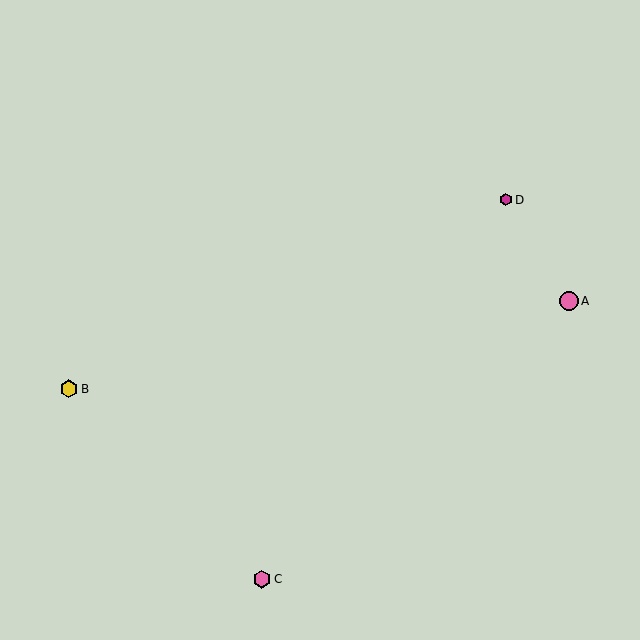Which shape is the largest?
The pink circle (labeled A) is the largest.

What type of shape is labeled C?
Shape C is a pink hexagon.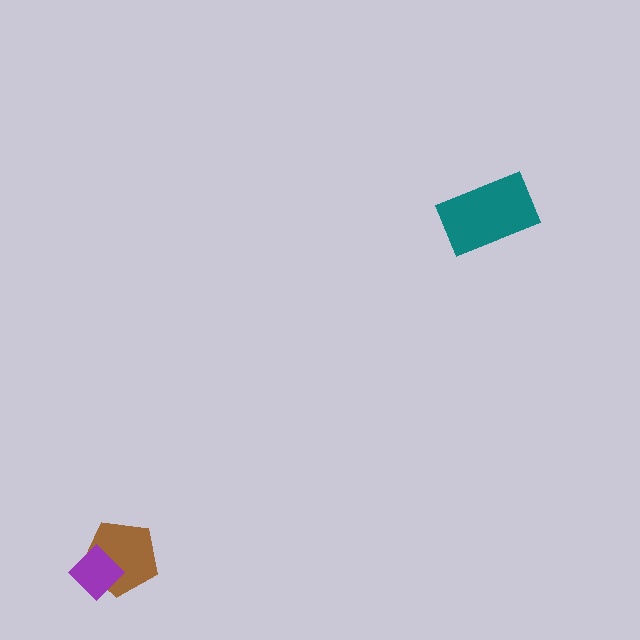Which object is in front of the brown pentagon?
The purple diamond is in front of the brown pentagon.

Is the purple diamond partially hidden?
No, no other shape covers it.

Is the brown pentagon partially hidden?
Yes, it is partially covered by another shape.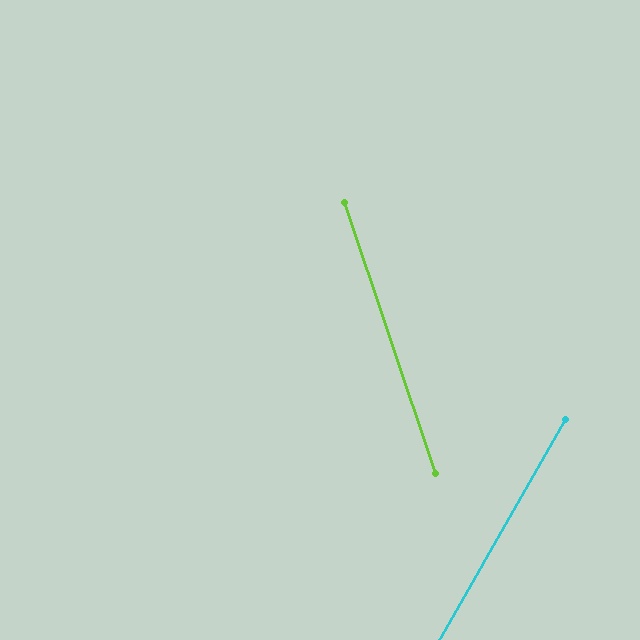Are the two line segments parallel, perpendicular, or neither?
Neither parallel nor perpendicular — they differ by about 48°.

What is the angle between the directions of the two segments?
Approximately 48 degrees.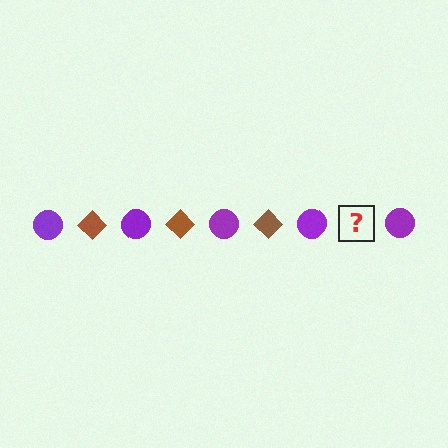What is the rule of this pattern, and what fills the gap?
The rule is that the pattern alternates between purple circle and brown diamond. The gap should be filled with a brown diamond.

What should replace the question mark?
The question mark should be replaced with a brown diamond.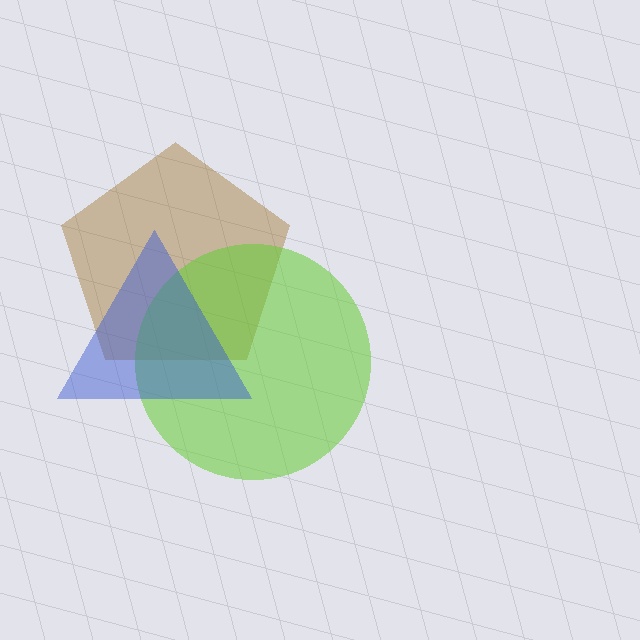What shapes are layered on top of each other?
The layered shapes are: a brown pentagon, a lime circle, a blue triangle.